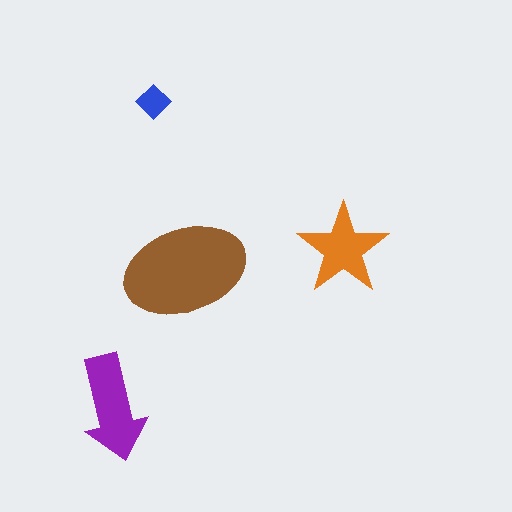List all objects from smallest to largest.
The blue diamond, the orange star, the purple arrow, the brown ellipse.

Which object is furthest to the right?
The orange star is rightmost.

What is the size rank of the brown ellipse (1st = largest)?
1st.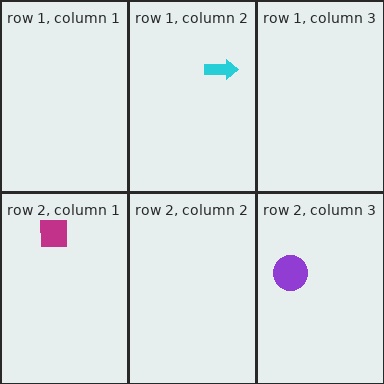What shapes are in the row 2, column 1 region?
The magenta square.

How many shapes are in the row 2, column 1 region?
1.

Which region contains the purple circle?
The row 2, column 3 region.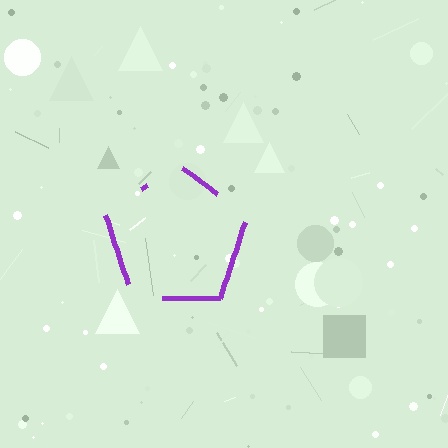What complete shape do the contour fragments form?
The contour fragments form a pentagon.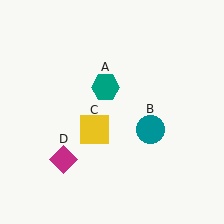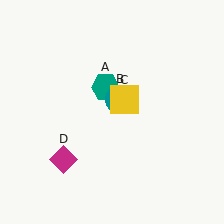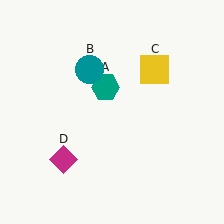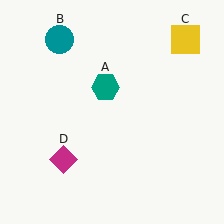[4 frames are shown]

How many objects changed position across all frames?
2 objects changed position: teal circle (object B), yellow square (object C).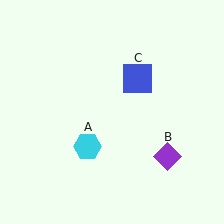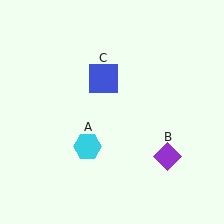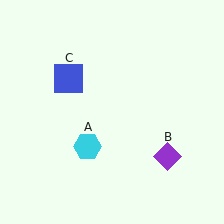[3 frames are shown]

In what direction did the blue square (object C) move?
The blue square (object C) moved left.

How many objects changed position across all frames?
1 object changed position: blue square (object C).